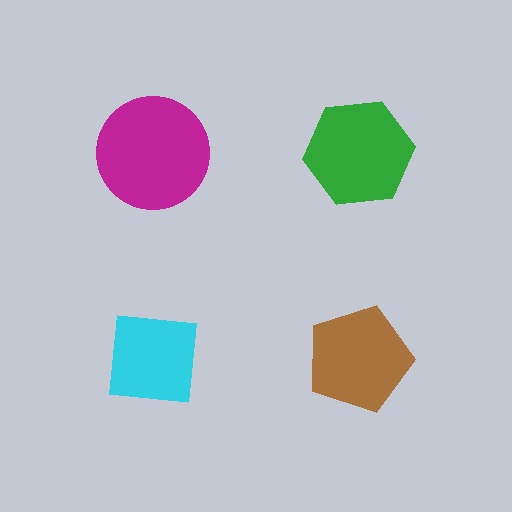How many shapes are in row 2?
2 shapes.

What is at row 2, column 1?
A cyan square.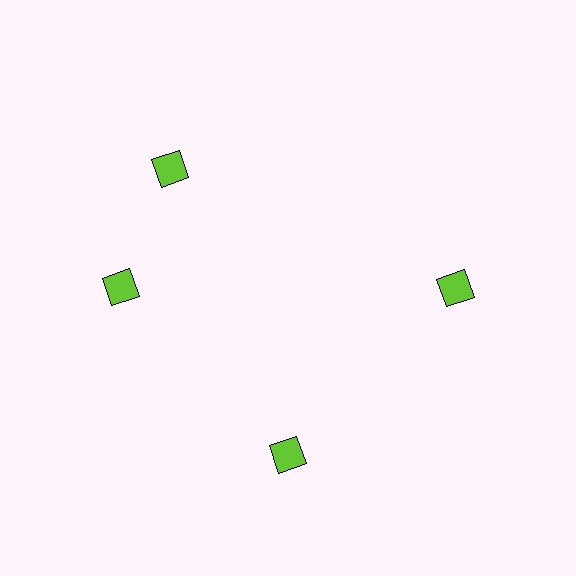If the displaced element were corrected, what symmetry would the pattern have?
It would have 4-fold rotational symmetry — the pattern would map onto itself every 90 degrees.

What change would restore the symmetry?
The symmetry would be restored by rotating it back into even spacing with its neighbors so that all 4 diamonds sit at equal angles and equal distance from the center.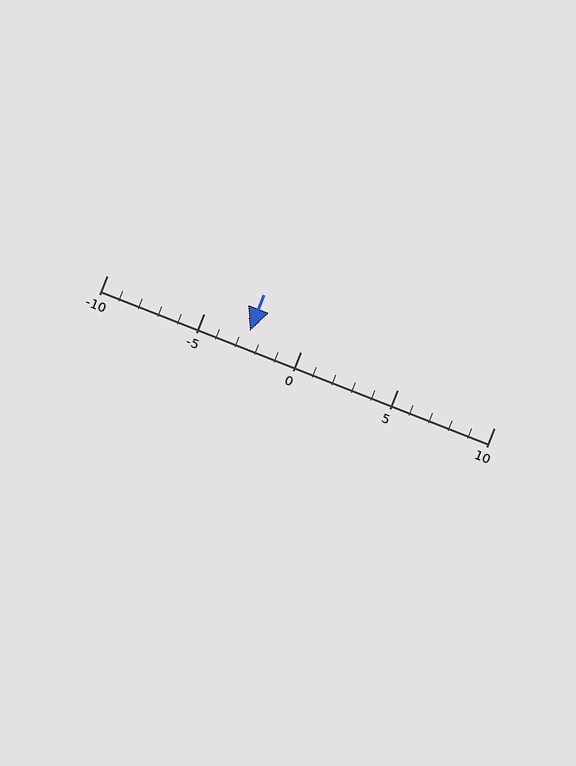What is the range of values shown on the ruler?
The ruler shows values from -10 to 10.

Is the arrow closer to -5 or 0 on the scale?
The arrow is closer to -5.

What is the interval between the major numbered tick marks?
The major tick marks are spaced 5 units apart.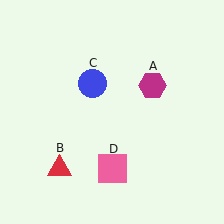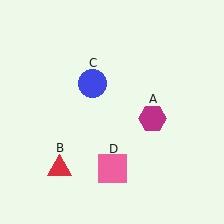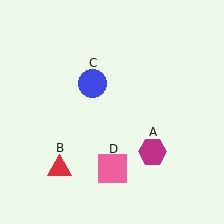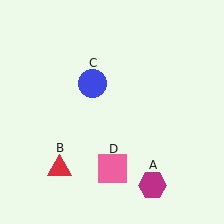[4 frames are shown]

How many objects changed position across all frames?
1 object changed position: magenta hexagon (object A).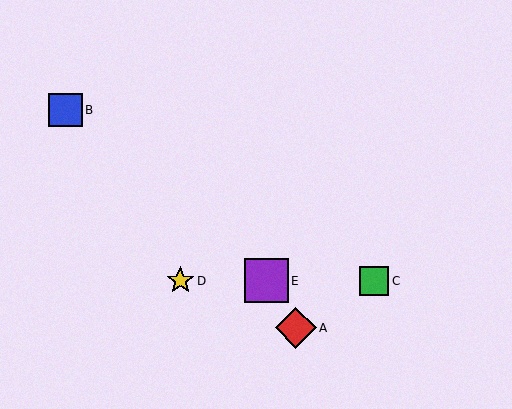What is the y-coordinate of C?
Object C is at y≈281.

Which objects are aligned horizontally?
Objects C, D, E are aligned horizontally.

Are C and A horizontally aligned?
No, C is at y≈281 and A is at y≈328.